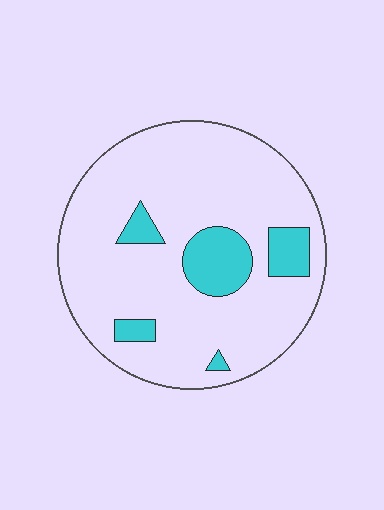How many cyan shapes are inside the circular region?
5.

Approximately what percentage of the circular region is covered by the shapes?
Approximately 15%.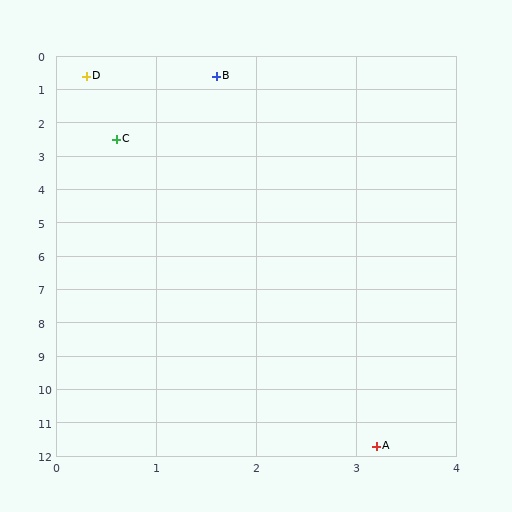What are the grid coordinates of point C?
Point C is at approximately (0.6, 2.5).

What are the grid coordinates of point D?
Point D is at approximately (0.3, 0.6).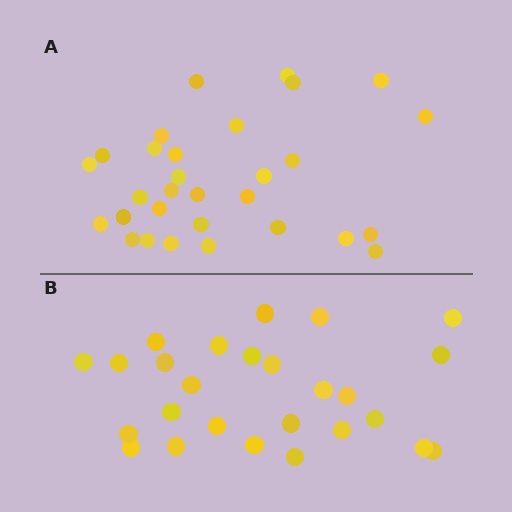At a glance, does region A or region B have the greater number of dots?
Region A (the top region) has more dots.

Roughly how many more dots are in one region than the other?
Region A has about 4 more dots than region B.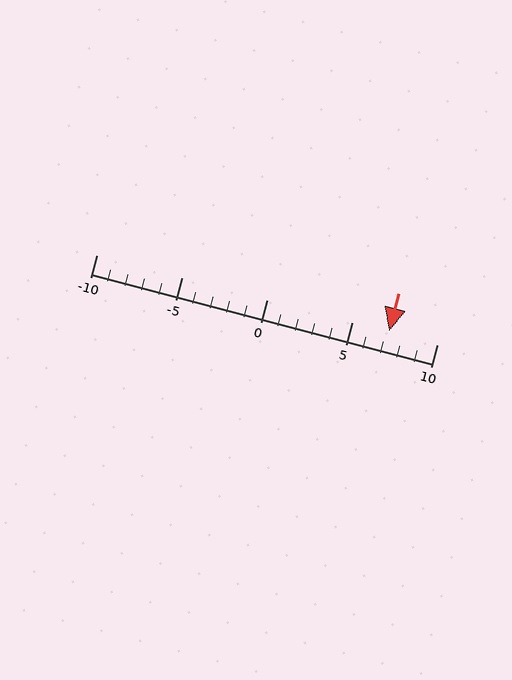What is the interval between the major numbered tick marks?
The major tick marks are spaced 5 units apart.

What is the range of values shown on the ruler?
The ruler shows values from -10 to 10.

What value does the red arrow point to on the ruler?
The red arrow points to approximately 7.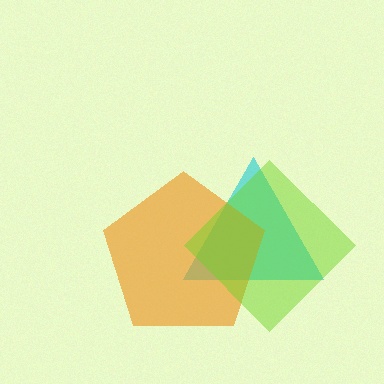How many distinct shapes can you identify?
There are 3 distinct shapes: a cyan triangle, an orange pentagon, a lime diamond.